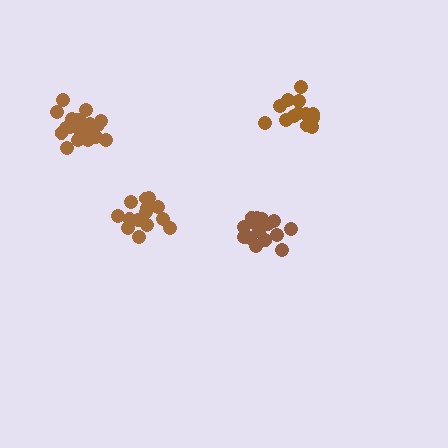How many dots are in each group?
Group 1: 16 dots, Group 2: 14 dots, Group 3: 14 dots, Group 4: 18 dots (62 total).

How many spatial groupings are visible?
There are 4 spatial groupings.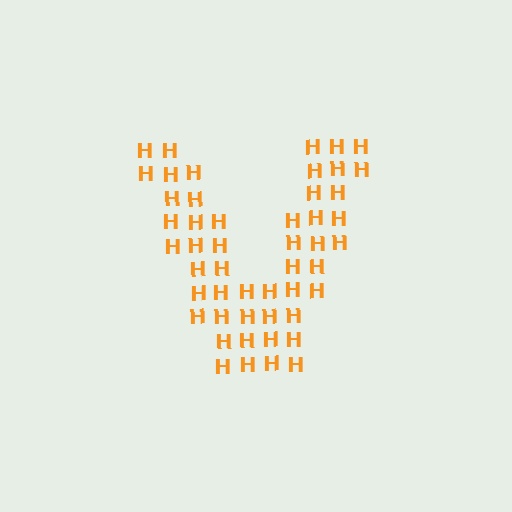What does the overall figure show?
The overall figure shows the letter V.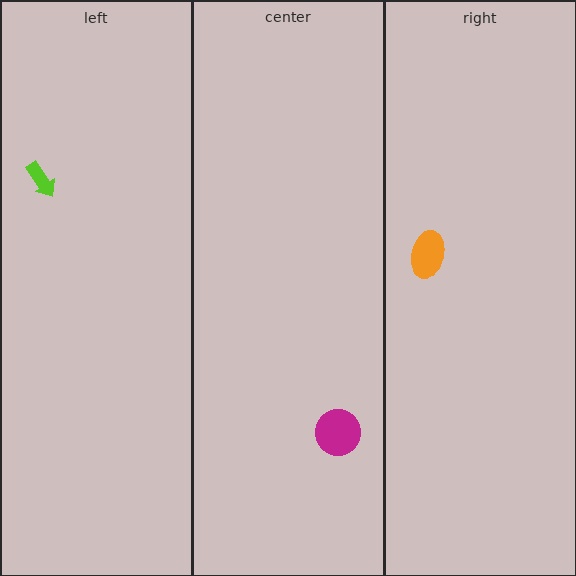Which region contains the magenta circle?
The center region.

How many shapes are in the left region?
1.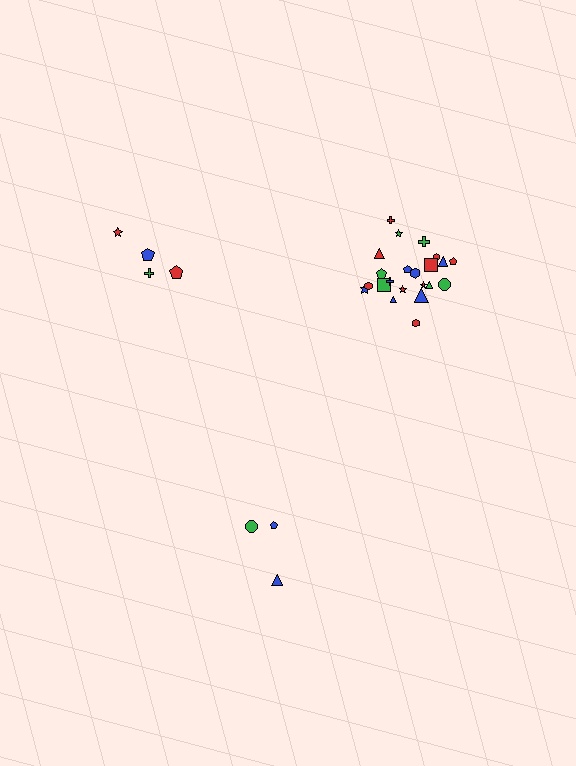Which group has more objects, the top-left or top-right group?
The top-right group.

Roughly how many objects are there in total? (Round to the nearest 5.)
Roughly 30 objects in total.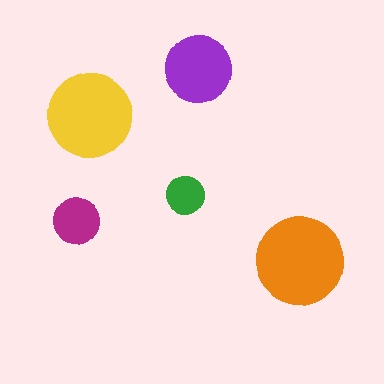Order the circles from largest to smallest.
the orange one, the yellow one, the purple one, the magenta one, the green one.